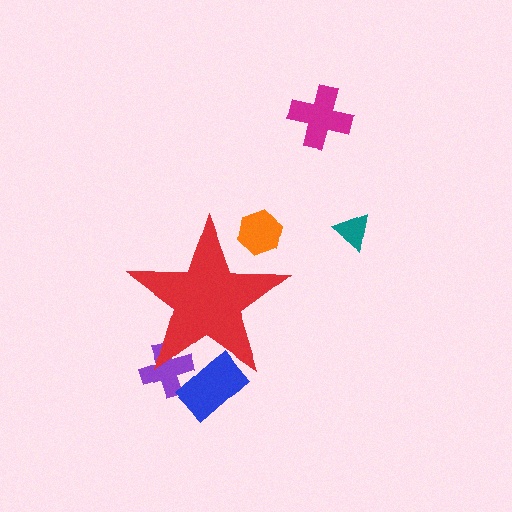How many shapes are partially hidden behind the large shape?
3 shapes are partially hidden.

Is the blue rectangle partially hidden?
Yes, the blue rectangle is partially hidden behind the red star.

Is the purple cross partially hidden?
Yes, the purple cross is partially hidden behind the red star.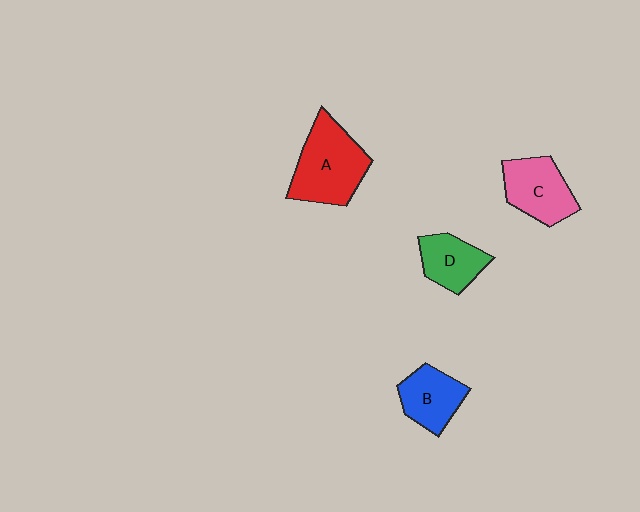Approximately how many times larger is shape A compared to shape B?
Approximately 1.6 times.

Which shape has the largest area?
Shape A (red).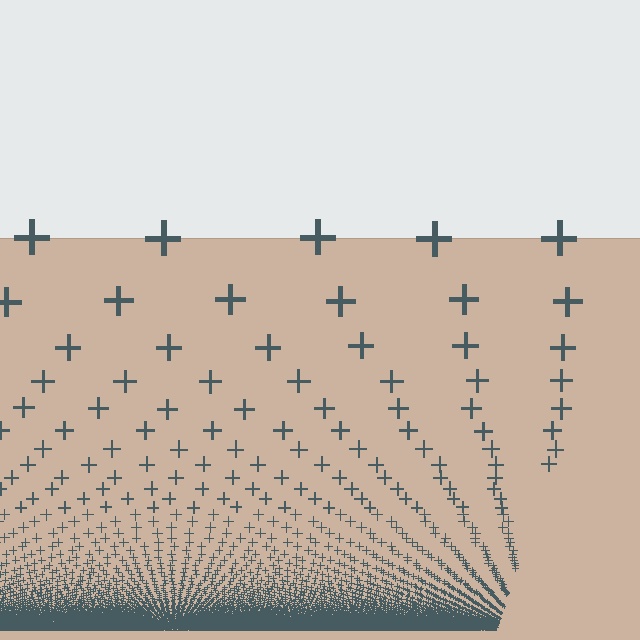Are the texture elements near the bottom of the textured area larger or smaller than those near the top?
Smaller. The gradient is inverted — elements near the bottom are smaller and denser.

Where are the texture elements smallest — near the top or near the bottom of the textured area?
Near the bottom.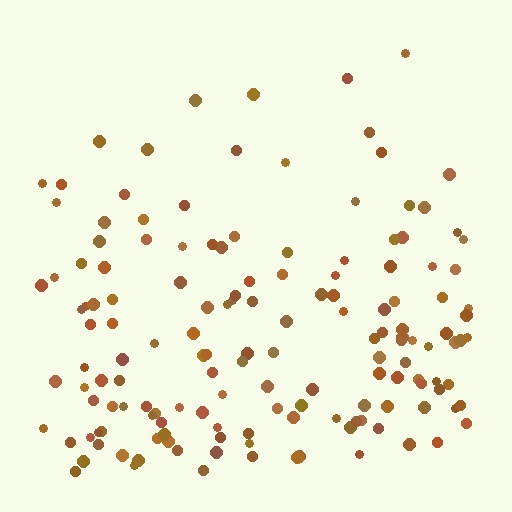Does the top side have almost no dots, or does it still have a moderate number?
Still a moderate number, just noticeably fewer than the bottom.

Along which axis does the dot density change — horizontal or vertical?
Vertical.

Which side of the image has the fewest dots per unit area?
The top.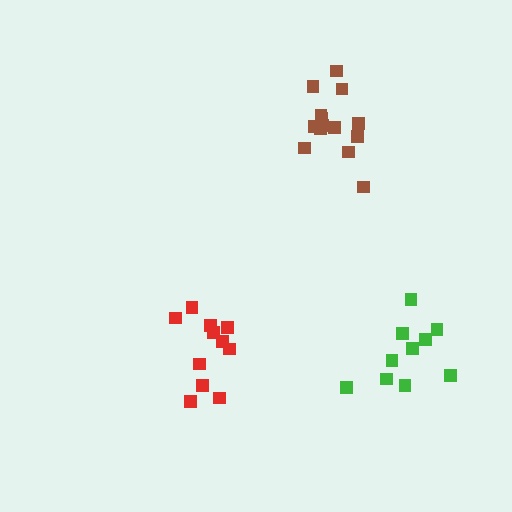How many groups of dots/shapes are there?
There are 3 groups.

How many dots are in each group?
Group 1: 11 dots, Group 2: 10 dots, Group 3: 14 dots (35 total).